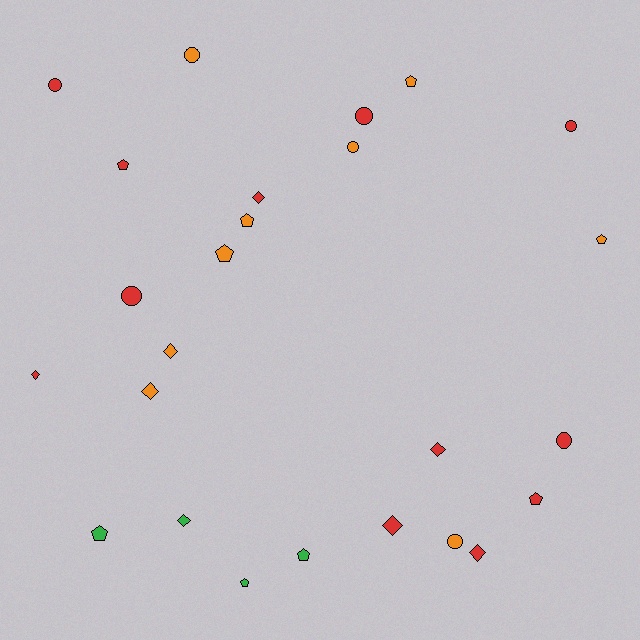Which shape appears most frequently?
Pentagon, with 9 objects.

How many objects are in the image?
There are 25 objects.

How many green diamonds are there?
There is 1 green diamond.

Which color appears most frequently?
Red, with 12 objects.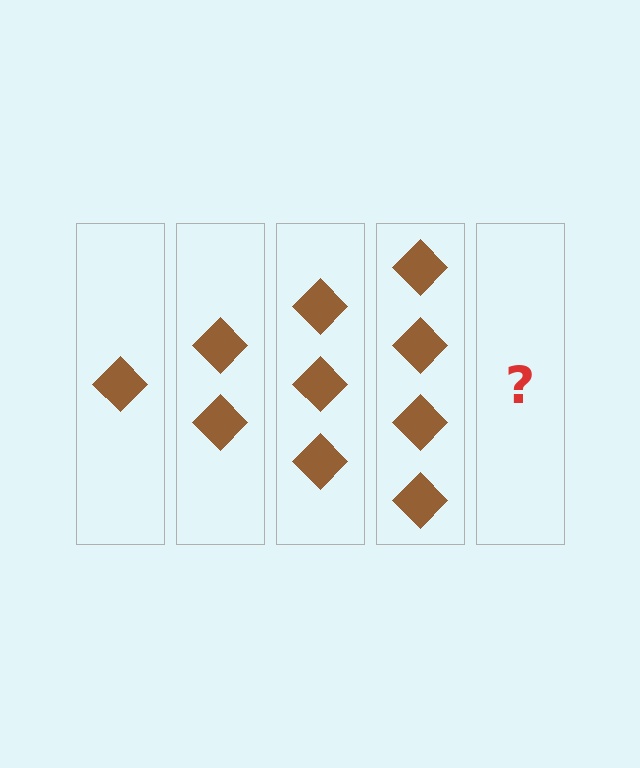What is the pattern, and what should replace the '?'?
The pattern is that each step adds one more diamond. The '?' should be 5 diamonds.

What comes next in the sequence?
The next element should be 5 diamonds.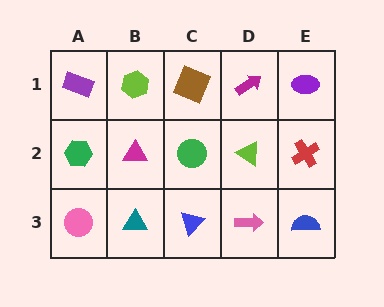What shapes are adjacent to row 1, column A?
A green hexagon (row 2, column A), a lime hexagon (row 1, column B).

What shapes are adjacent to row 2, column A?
A purple rectangle (row 1, column A), a pink circle (row 3, column A), a magenta triangle (row 2, column B).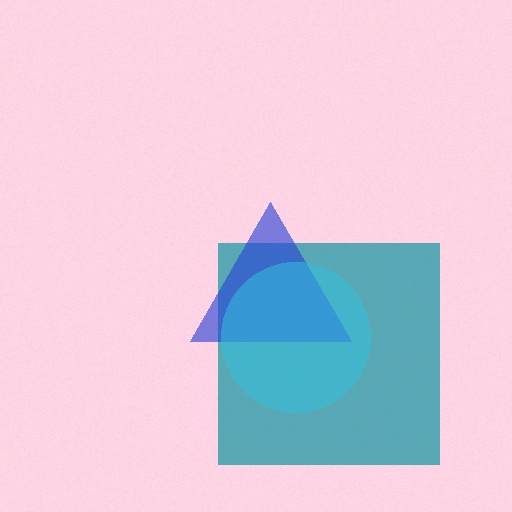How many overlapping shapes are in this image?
There are 3 overlapping shapes in the image.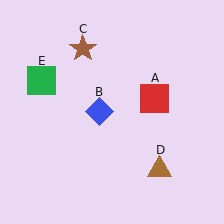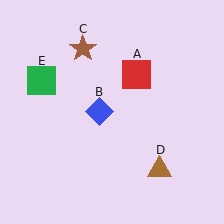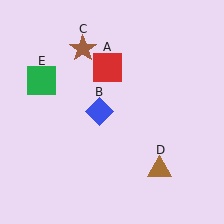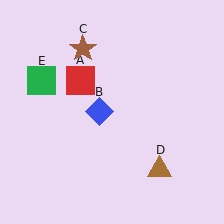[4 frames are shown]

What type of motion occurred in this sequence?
The red square (object A) rotated counterclockwise around the center of the scene.